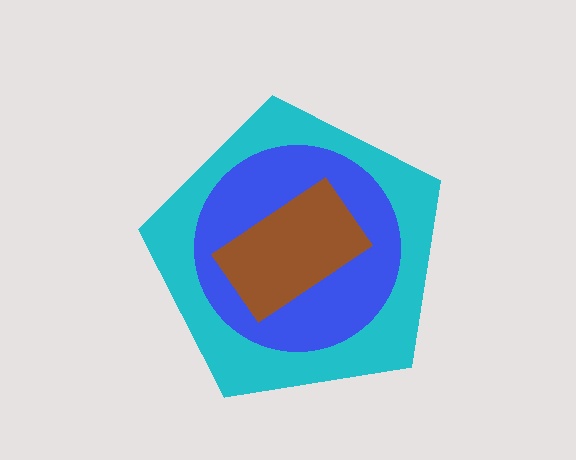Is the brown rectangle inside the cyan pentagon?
Yes.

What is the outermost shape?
The cyan pentagon.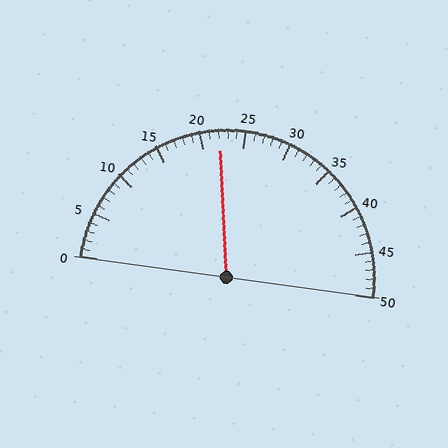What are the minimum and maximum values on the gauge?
The gauge ranges from 0 to 50.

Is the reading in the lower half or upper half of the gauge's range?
The reading is in the lower half of the range (0 to 50).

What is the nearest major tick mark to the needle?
The nearest major tick mark is 20.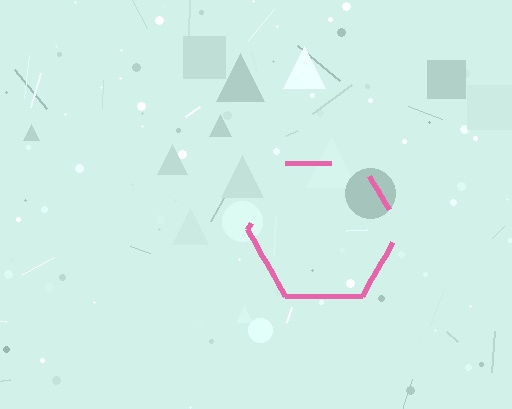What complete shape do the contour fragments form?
The contour fragments form a hexagon.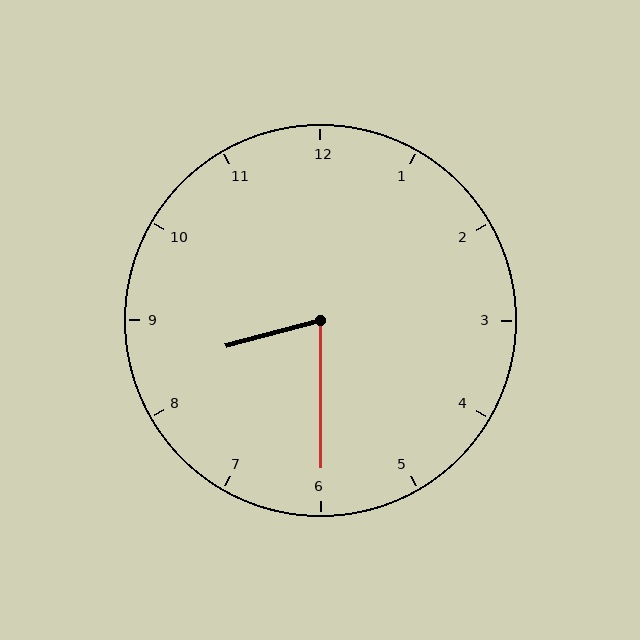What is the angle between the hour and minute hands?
Approximately 75 degrees.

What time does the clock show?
8:30.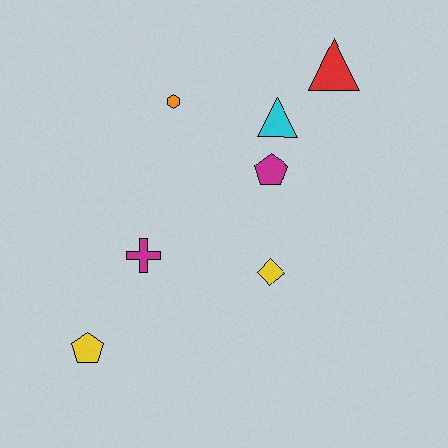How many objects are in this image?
There are 7 objects.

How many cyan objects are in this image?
There is 1 cyan object.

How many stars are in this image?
There are no stars.